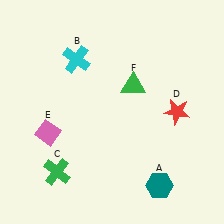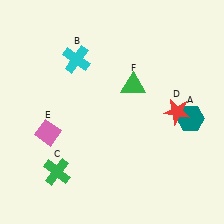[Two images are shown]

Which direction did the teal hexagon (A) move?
The teal hexagon (A) moved up.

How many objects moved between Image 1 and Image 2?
1 object moved between the two images.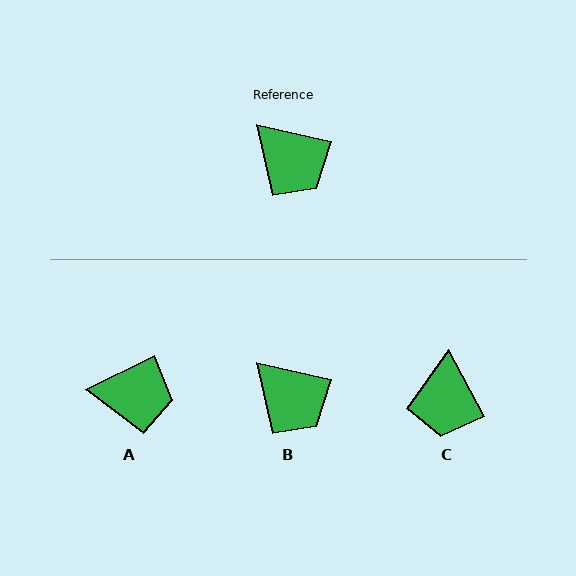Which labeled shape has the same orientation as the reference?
B.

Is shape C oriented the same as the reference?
No, it is off by about 49 degrees.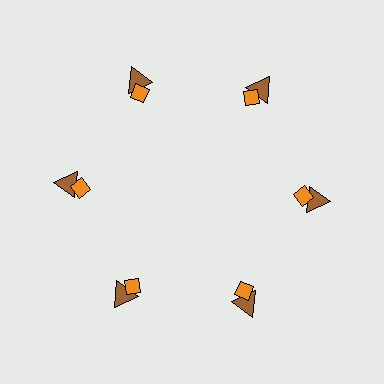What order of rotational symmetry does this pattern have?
This pattern has 6-fold rotational symmetry.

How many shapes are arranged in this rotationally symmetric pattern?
There are 12 shapes, arranged in 6 groups of 2.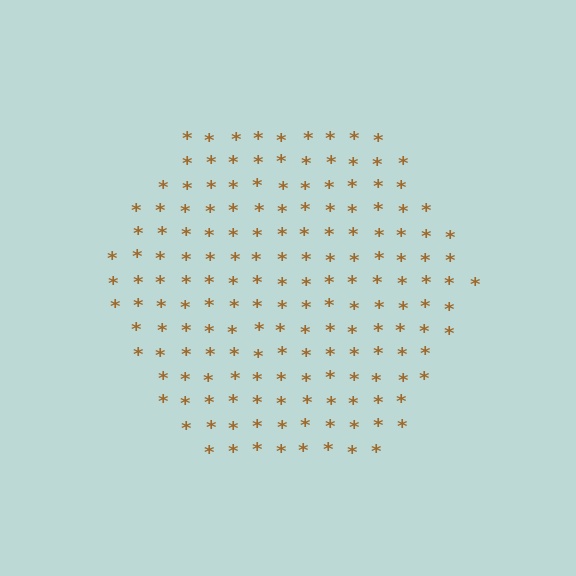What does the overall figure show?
The overall figure shows a hexagon.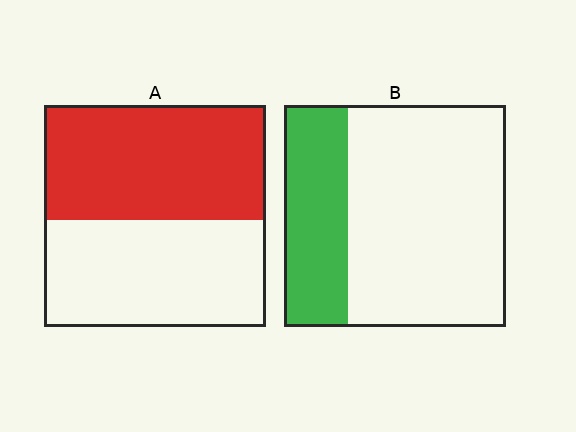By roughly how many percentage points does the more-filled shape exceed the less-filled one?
By roughly 25 percentage points (A over B).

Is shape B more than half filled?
No.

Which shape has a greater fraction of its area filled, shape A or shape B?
Shape A.